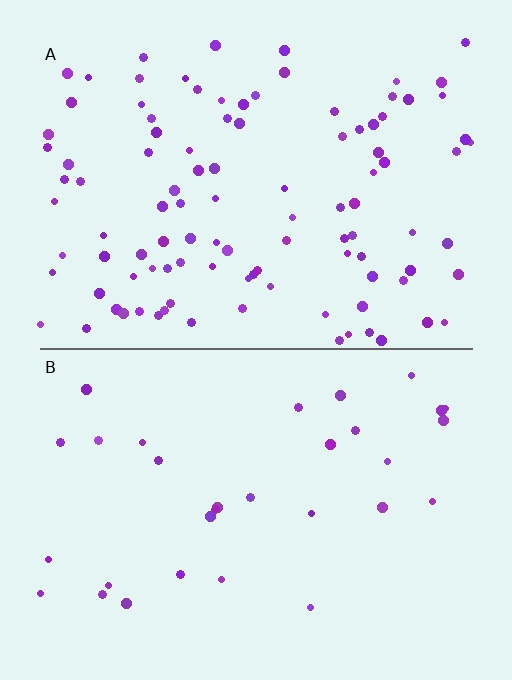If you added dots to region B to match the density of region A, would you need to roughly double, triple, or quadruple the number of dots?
Approximately triple.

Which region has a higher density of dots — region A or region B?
A (the top).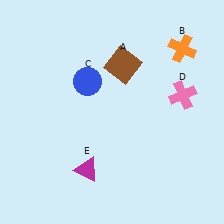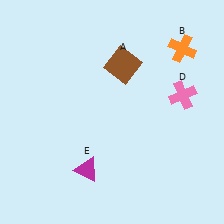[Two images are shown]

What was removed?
The blue circle (C) was removed in Image 2.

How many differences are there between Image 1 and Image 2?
There is 1 difference between the two images.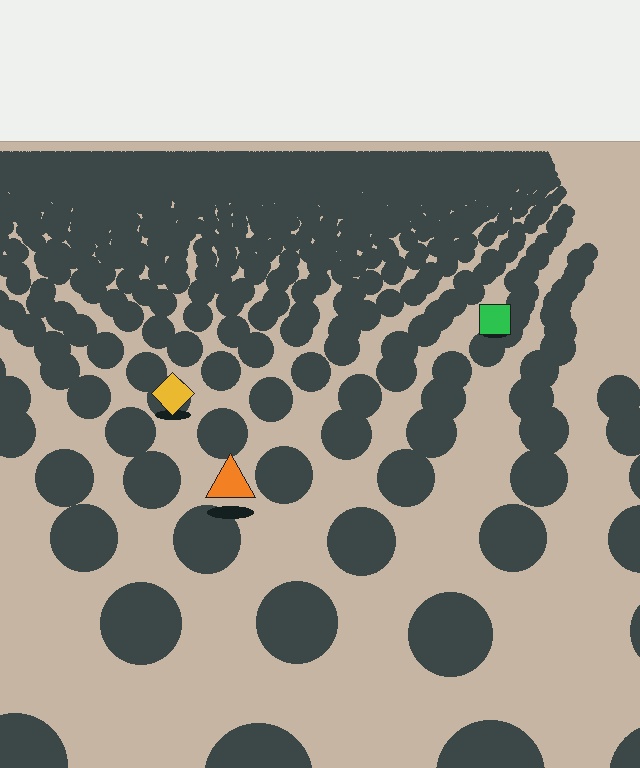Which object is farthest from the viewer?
The green square is farthest from the viewer. It appears smaller and the ground texture around it is denser.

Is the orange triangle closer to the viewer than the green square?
Yes. The orange triangle is closer — you can tell from the texture gradient: the ground texture is coarser near it.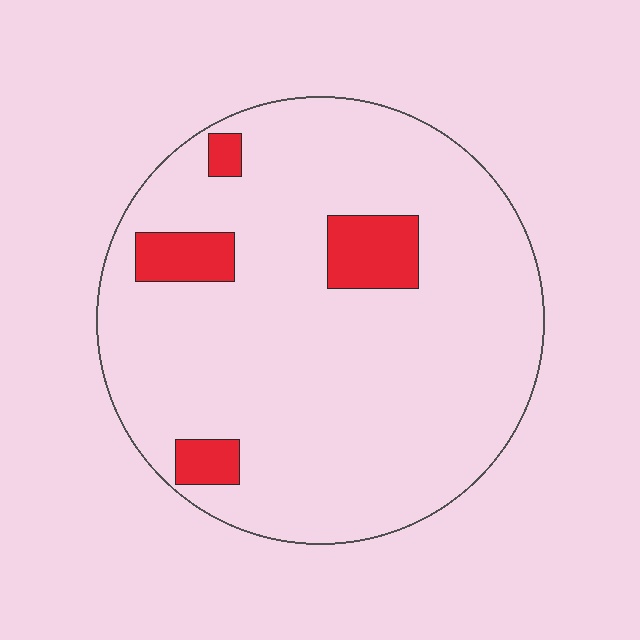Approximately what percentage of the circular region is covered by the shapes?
Approximately 10%.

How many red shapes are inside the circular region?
4.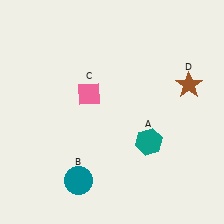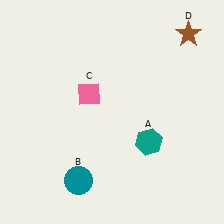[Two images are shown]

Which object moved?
The brown star (D) moved up.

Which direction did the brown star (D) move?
The brown star (D) moved up.